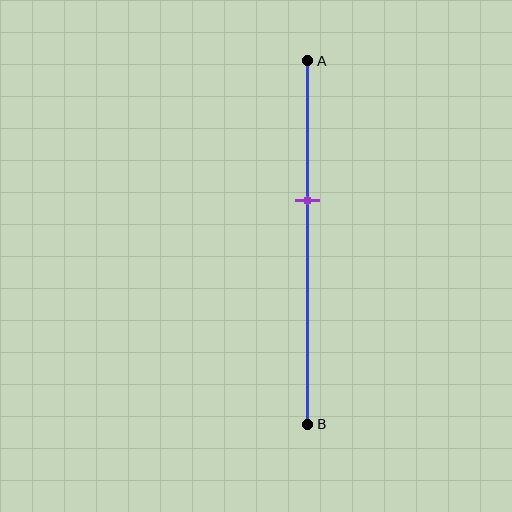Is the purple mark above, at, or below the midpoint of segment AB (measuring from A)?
The purple mark is above the midpoint of segment AB.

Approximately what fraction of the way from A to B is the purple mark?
The purple mark is approximately 40% of the way from A to B.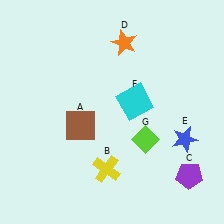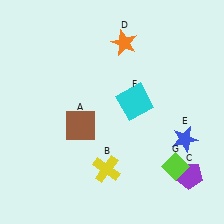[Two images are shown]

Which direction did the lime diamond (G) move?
The lime diamond (G) moved right.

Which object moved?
The lime diamond (G) moved right.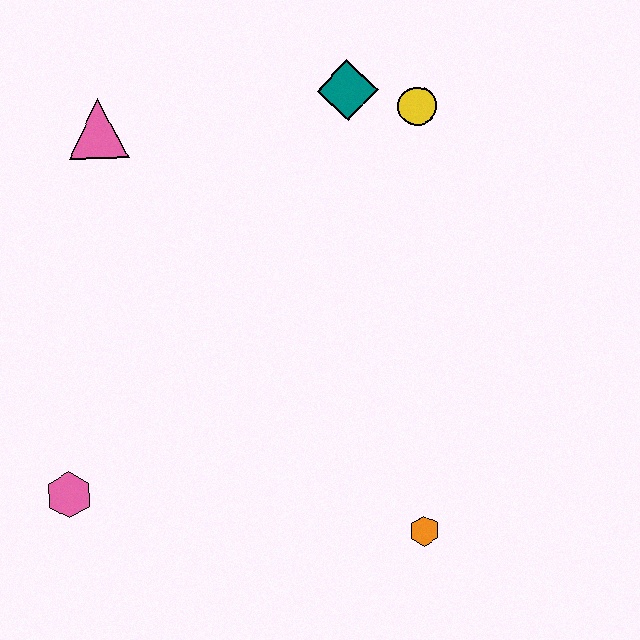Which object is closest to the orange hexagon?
The pink hexagon is closest to the orange hexagon.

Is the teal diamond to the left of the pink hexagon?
No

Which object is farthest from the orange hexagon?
The pink triangle is farthest from the orange hexagon.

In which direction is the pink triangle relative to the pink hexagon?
The pink triangle is above the pink hexagon.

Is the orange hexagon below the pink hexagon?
Yes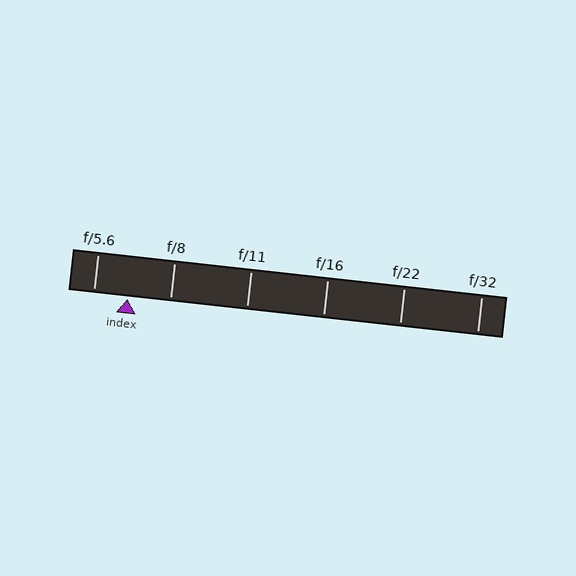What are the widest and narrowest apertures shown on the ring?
The widest aperture shown is f/5.6 and the narrowest is f/32.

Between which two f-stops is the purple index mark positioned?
The index mark is between f/5.6 and f/8.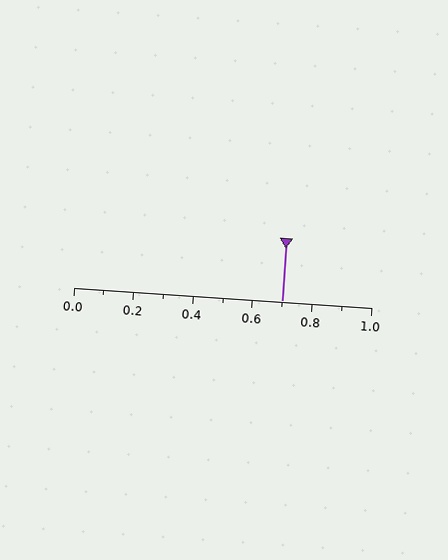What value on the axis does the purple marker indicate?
The marker indicates approximately 0.7.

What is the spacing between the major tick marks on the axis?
The major ticks are spaced 0.2 apart.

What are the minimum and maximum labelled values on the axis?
The axis runs from 0.0 to 1.0.